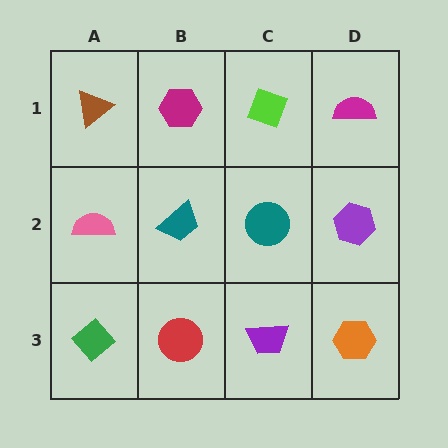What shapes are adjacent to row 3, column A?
A pink semicircle (row 2, column A), a red circle (row 3, column B).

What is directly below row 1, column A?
A pink semicircle.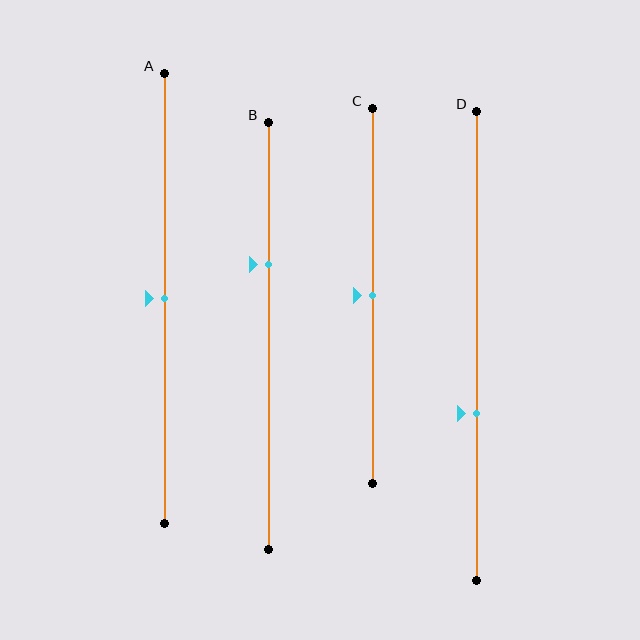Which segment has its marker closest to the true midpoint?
Segment A has its marker closest to the true midpoint.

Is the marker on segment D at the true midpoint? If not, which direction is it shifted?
No, the marker on segment D is shifted downward by about 15% of the segment length.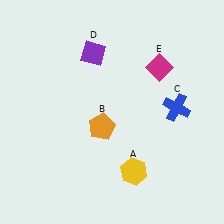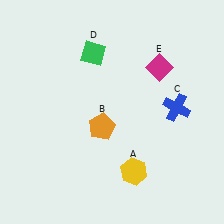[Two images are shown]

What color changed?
The diamond (D) changed from purple in Image 1 to green in Image 2.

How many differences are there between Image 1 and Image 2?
There is 1 difference between the two images.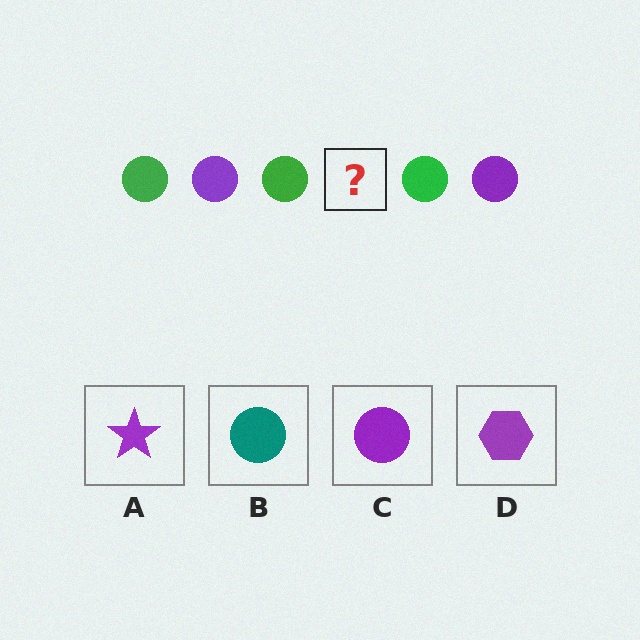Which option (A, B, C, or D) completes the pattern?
C.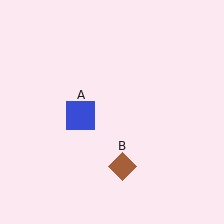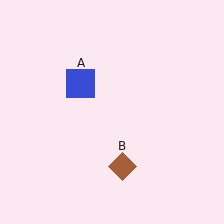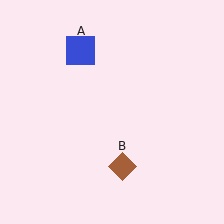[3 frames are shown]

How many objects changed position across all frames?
1 object changed position: blue square (object A).